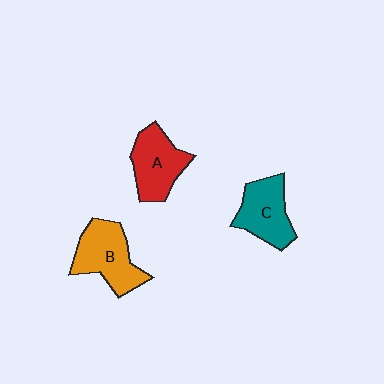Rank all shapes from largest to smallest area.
From largest to smallest: B (orange), A (red), C (teal).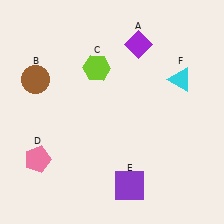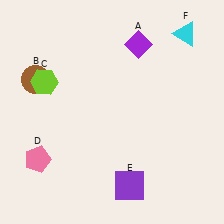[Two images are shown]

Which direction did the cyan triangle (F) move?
The cyan triangle (F) moved up.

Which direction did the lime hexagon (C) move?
The lime hexagon (C) moved left.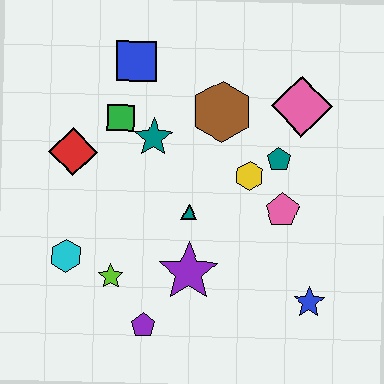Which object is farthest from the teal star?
The blue star is farthest from the teal star.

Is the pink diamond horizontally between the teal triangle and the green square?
No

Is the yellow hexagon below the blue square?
Yes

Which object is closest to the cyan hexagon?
The lime star is closest to the cyan hexagon.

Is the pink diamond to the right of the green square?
Yes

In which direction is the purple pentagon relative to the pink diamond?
The purple pentagon is below the pink diamond.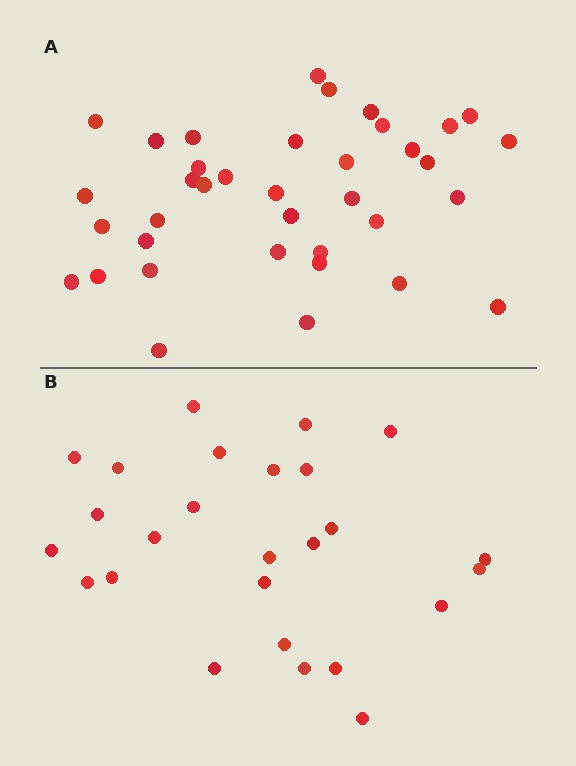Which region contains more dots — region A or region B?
Region A (the top region) has more dots.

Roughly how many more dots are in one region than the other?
Region A has roughly 12 or so more dots than region B.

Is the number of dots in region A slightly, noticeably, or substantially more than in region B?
Region A has noticeably more, but not dramatically so. The ratio is roughly 1.4 to 1.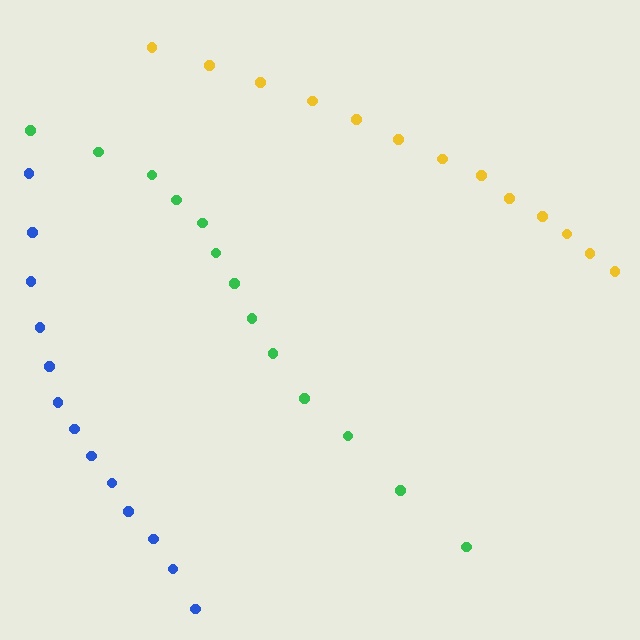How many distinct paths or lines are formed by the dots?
There are 3 distinct paths.